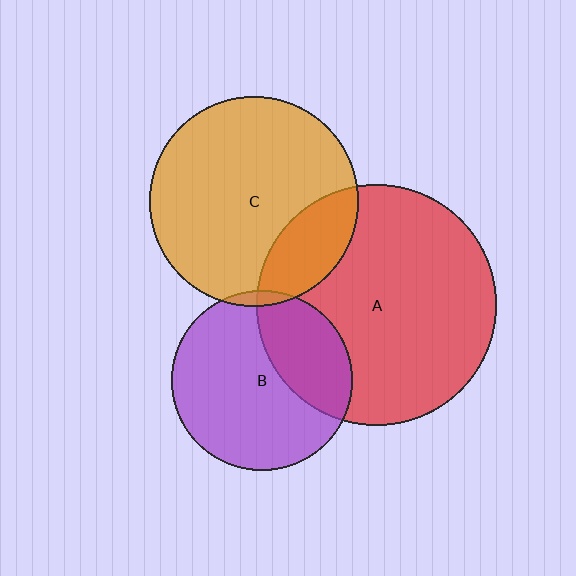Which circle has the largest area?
Circle A (red).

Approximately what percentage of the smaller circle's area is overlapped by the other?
Approximately 30%.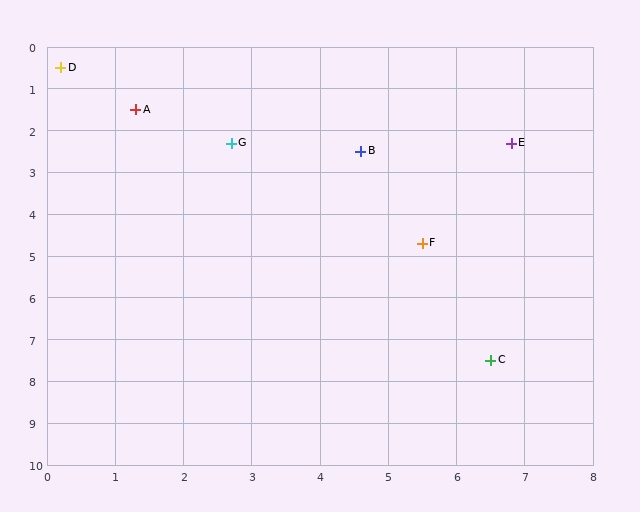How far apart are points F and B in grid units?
Points F and B are about 2.4 grid units apart.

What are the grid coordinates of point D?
Point D is at approximately (0.2, 0.5).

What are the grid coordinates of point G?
Point G is at approximately (2.7, 2.3).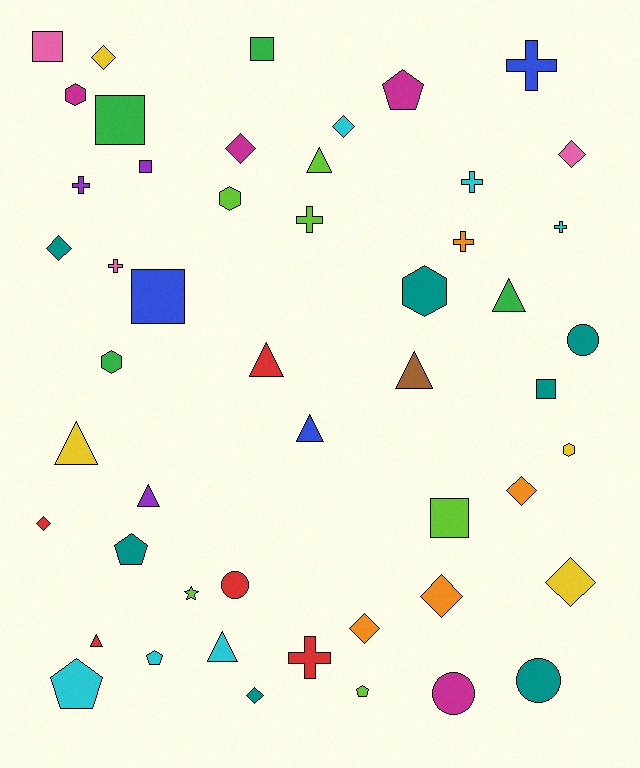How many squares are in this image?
There are 7 squares.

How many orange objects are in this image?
There are 4 orange objects.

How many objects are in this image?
There are 50 objects.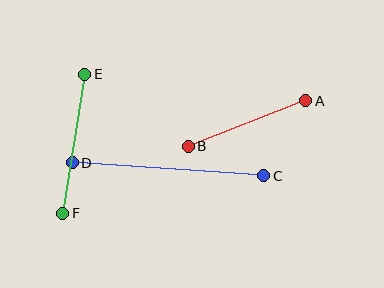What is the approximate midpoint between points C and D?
The midpoint is at approximately (168, 169) pixels.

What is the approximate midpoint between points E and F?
The midpoint is at approximately (74, 144) pixels.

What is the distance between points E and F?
The distance is approximately 141 pixels.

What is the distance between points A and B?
The distance is approximately 126 pixels.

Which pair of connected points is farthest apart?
Points C and D are farthest apart.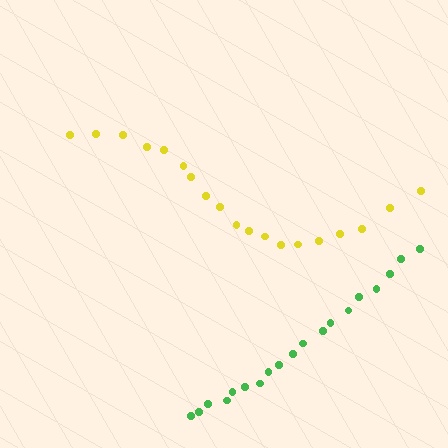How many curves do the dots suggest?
There are 2 distinct paths.